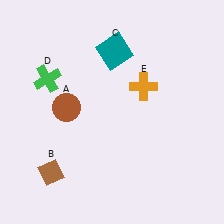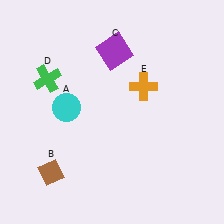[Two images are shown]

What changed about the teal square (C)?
In Image 1, C is teal. In Image 2, it changed to purple.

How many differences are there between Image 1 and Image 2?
There are 2 differences between the two images.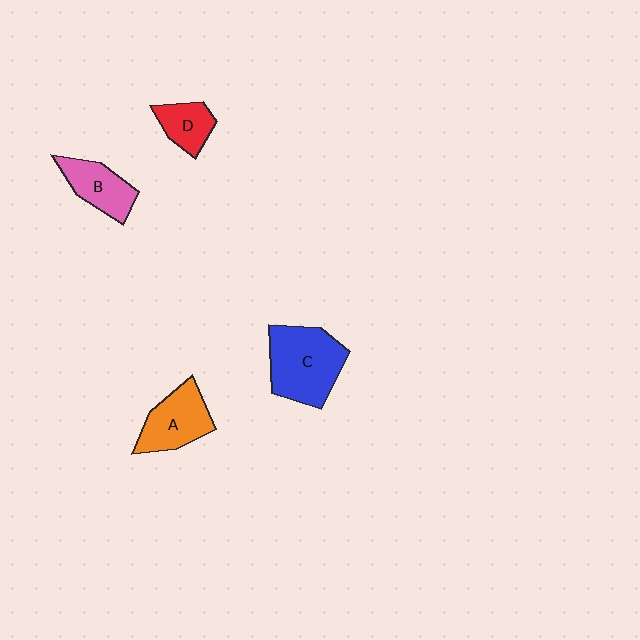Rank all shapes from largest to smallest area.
From largest to smallest: C (blue), A (orange), B (pink), D (red).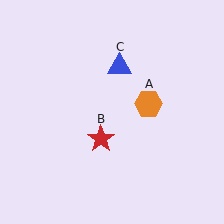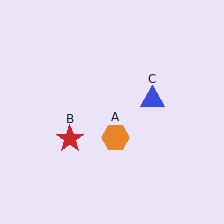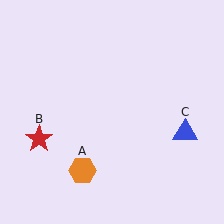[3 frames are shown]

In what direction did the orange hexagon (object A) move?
The orange hexagon (object A) moved down and to the left.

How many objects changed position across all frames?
3 objects changed position: orange hexagon (object A), red star (object B), blue triangle (object C).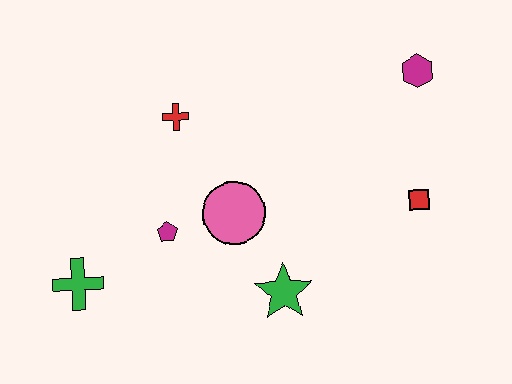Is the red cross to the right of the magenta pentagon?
Yes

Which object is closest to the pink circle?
The magenta pentagon is closest to the pink circle.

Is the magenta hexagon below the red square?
No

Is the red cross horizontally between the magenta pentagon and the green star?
Yes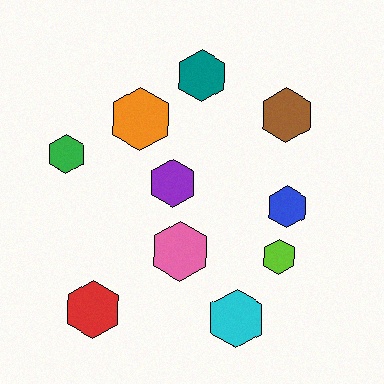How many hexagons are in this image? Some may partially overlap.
There are 10 hexagons.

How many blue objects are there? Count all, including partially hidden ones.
There is 1 blue object.